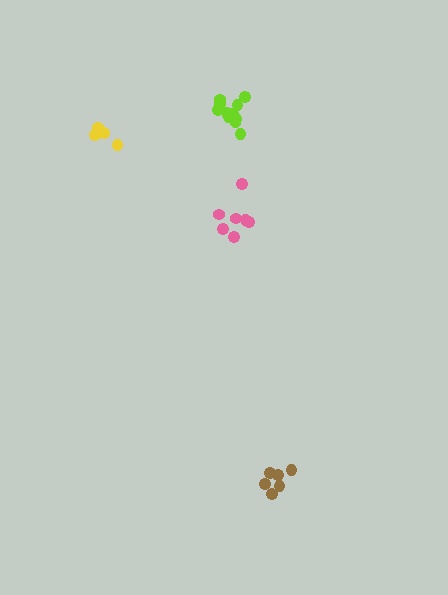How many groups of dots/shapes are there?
There are 4 groups.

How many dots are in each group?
Group 1: 7 dots, Group 2: 11 dots, Group 3: 5 dots, Group 4: 6 dots (29 total).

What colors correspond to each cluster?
The clusters are colored: pink, lime, yellow, brown.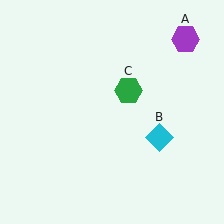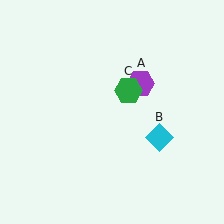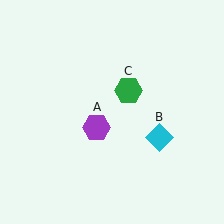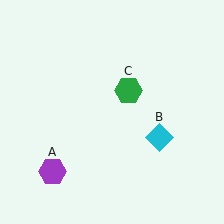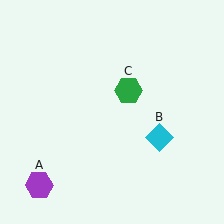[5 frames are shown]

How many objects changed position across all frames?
1 object changed position: purple hexagon (object A).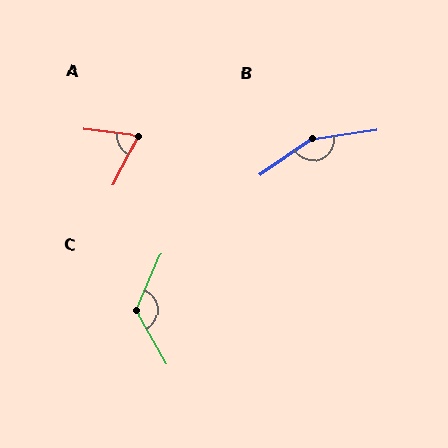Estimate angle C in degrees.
Approximately 127 degrees.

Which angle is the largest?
B, at approximately 153 degrees.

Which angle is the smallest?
A, at approximately 69 degrees.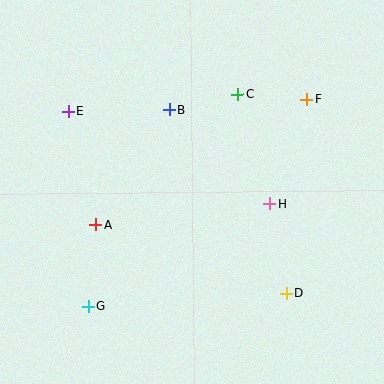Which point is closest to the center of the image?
Point H at (270, 204) is closest to the center.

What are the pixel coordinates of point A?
Point A is at (96, 225).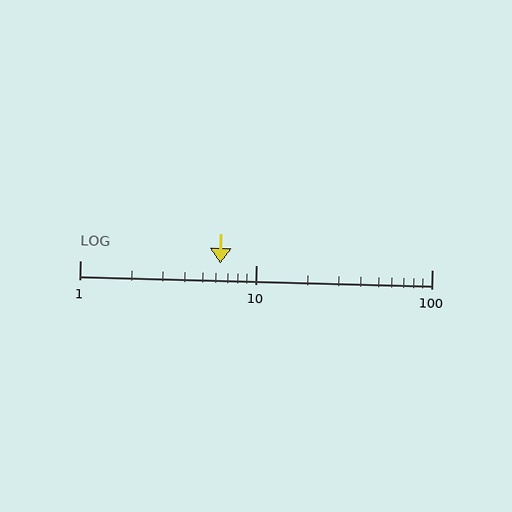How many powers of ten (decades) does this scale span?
The scale spans 2 decades, from 1 to 100.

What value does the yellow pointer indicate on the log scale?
The pointer indicates approximately 6.3.